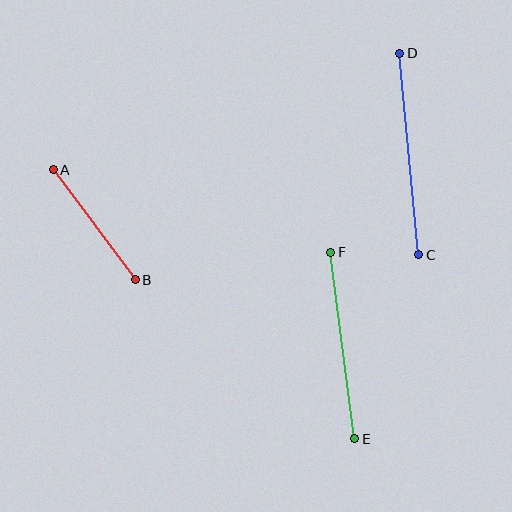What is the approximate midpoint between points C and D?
The midpoint is at approximately (409, 154) pixels.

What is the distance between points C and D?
The distance is approximately 203 pixels.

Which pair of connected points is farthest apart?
Points C and D are farthest apart.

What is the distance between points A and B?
The distance is approximately 138 pixels.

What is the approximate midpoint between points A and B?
The midpoint is at approximately (94, 225) pixels.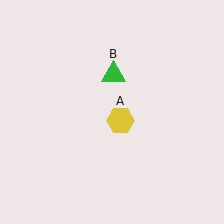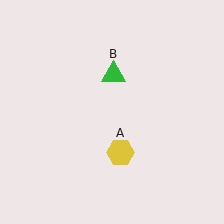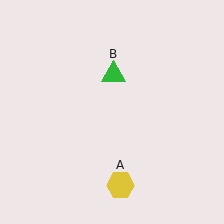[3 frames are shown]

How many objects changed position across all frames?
1 object changed position: yellow hexagon (object A).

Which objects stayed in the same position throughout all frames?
Green triangle (object B) remained stationary.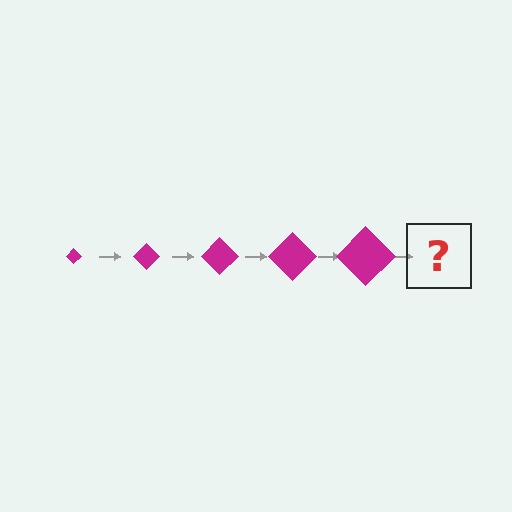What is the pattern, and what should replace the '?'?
The pattern is that the diamond gets progressively larger each step. The '?' should be a magenta diamond, larger than the previous one.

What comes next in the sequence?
The next element should be a magenta diamond, larger than the previous one.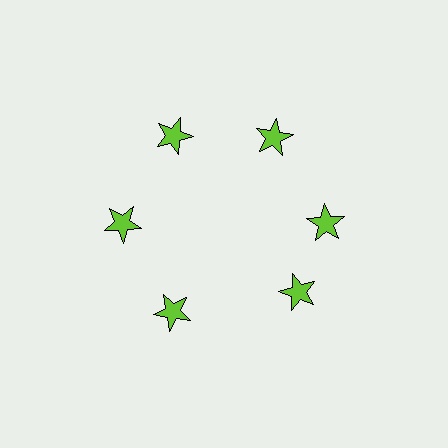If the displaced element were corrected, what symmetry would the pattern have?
It would have 6-fold rotational symmetry — the pattern would map onto itself every 60 degrees.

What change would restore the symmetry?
The symmetry would be restored by rotating it back into even spacing with its neighbors so that all 6 stars sit at equal angles and equal distance from the center.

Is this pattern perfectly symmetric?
No. The 6 lime stars are arranged in a ring, but one element near the 5 o'clock position is rotated out of alignment along the ring, breaking the 6-fold rotational symmetry.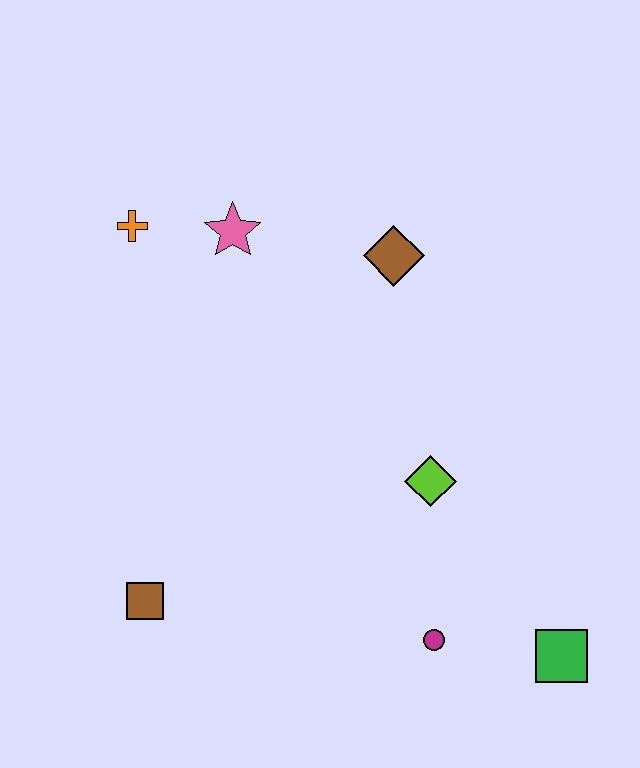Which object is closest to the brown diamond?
The pink star is closest to the brown diamond.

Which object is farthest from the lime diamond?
The orange cross is farthest from the lime diamond.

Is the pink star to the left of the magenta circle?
Yes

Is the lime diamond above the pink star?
No